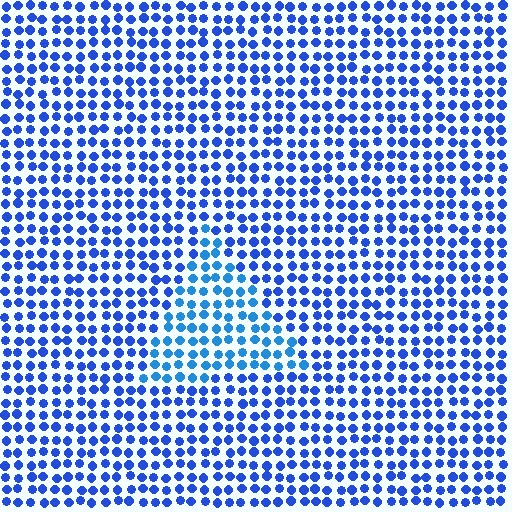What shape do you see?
I see a triangle.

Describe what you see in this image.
The image is filled with small blue elements in a uniform arrangement. A triangle-shaped region is visible where the elements are tinted to a slightly different hue, forming a subtle color boundary.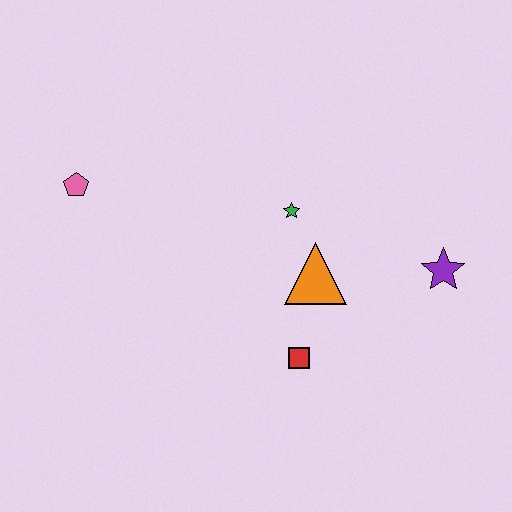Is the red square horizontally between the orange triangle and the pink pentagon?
Yes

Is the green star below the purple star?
No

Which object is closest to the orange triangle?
The green star is closest to the orange triangle.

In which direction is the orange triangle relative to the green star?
The orange triangle is below the green star.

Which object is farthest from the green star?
The pink pentagon is farthest from the green star.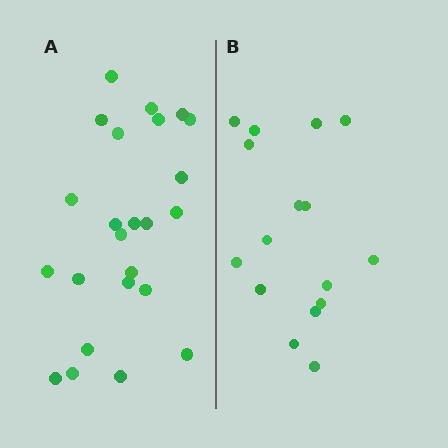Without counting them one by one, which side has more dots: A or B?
Region A (the left region) has more dots.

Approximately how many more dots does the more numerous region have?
Region A has roughly 8 or so more dots than region B.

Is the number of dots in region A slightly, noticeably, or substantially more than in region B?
Region A has substantially more. The ratio is roughly 1.5 to 1.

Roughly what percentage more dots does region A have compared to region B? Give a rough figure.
About 50% more.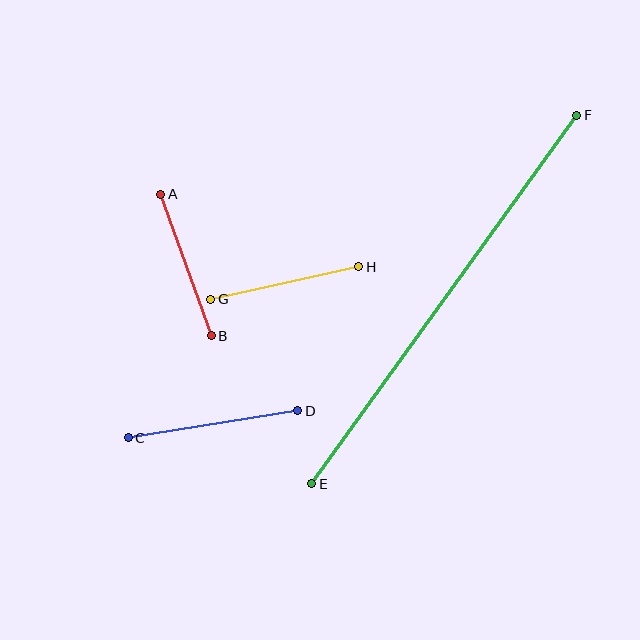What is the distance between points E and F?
The distance is approximately 454 pixels.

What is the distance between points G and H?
The distance is approximately 152 pixels.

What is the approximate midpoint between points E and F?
The midpoint is at approximately (444, 299) pixels.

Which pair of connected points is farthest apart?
Points E and F are farthest apart.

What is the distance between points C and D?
The distance is approximately 172 pixels.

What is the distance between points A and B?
The distance is approximately 150 pixels.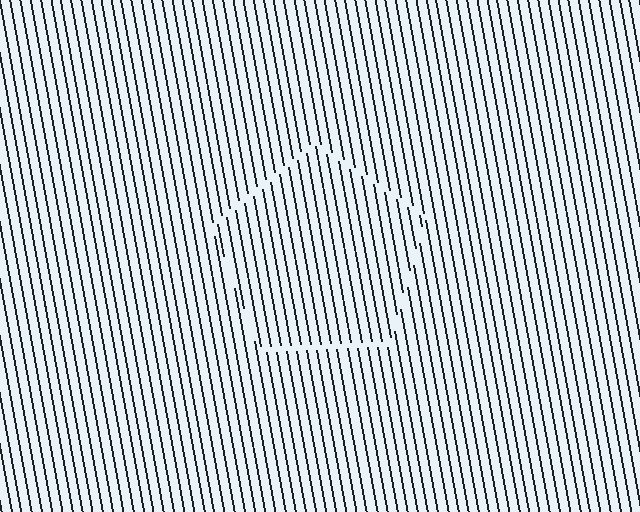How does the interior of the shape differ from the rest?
The interior of the shape contains the same grating, shifted by half a period — the contour is defined by the phase discontinuity where line-ends from the inner and outer gratings abut.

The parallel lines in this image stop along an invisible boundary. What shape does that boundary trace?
An illusory pentagon. The interior of the shape contains the same grating, shifted by half a period — the contour is defined by the phase discontinuity where line-ends from the inner and outer gratings abut.